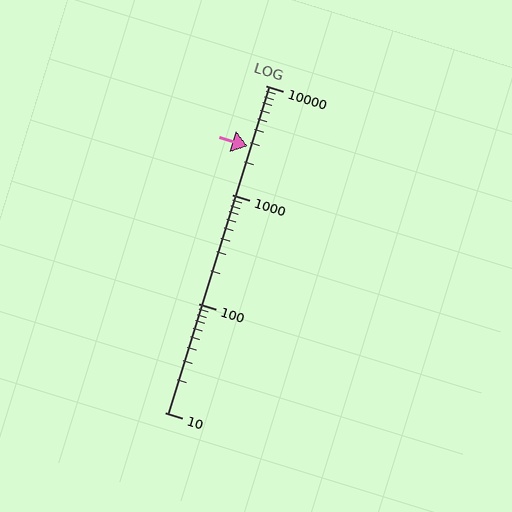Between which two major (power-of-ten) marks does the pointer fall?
The pointer is between 1000 and 10000.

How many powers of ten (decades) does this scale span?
The scale spans 3 decades, from 10 to 10000.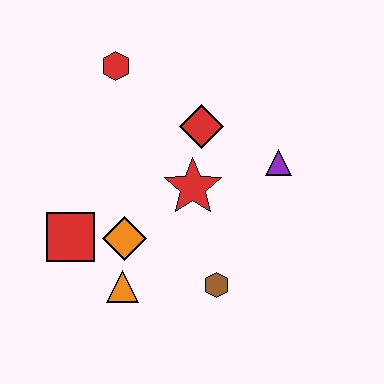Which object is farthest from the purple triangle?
The red square is farthest from the purple triangle.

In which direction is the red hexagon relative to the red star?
The red hexagon is above the red star.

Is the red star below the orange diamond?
No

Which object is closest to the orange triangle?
The orange diamond is closest to the orange triangle.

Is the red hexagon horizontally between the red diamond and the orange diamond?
No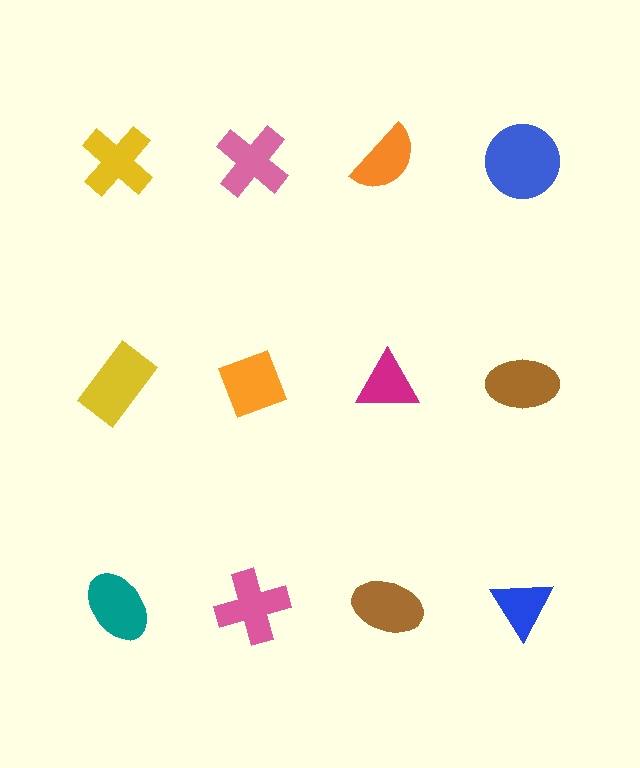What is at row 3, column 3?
A brown ellipse.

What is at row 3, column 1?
A teal ellipse.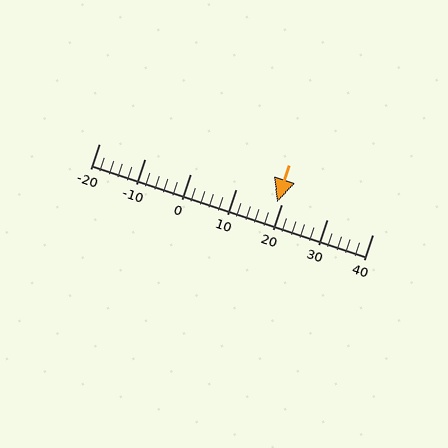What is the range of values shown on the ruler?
The ruler shows values from -20 to 40.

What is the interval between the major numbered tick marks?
The major tick marks are spaced 10 units apart.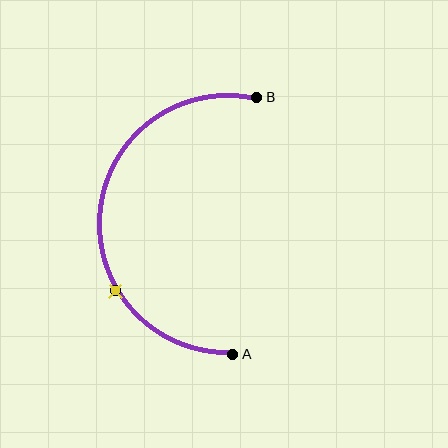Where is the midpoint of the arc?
The arc midpoint is the point on the curve farthest from the straight line joining A and B. It sits to the left of that line.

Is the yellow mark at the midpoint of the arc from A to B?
No. The yellow mark lies on the arc but is closer to endpoint A. The arc midpoint would be at the point on the curve equidistant along the arc from both A and B.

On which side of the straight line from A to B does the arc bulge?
The arc bulges to the left of the straight line connecting A and B.